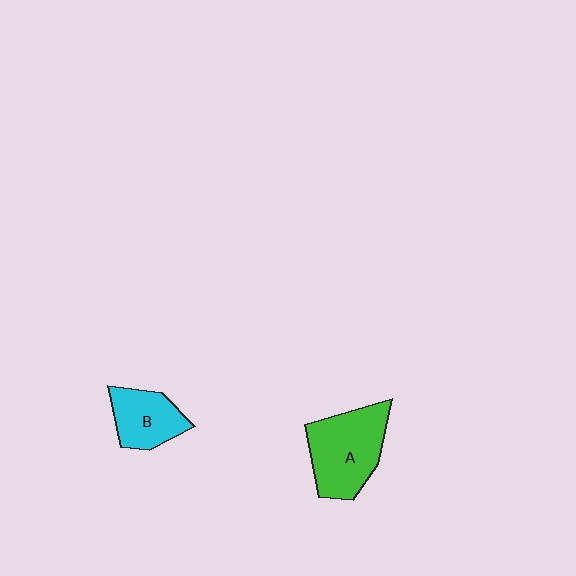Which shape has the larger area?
Shape A (green).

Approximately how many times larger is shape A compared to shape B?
Approximately 1.6 times.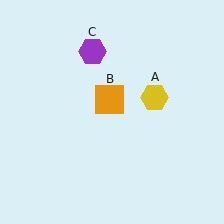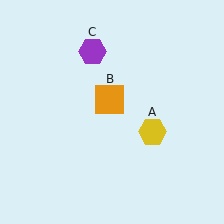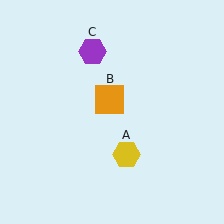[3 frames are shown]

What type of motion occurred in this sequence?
The yellow hexagon (object A) rotated clockwise around the center of the scene.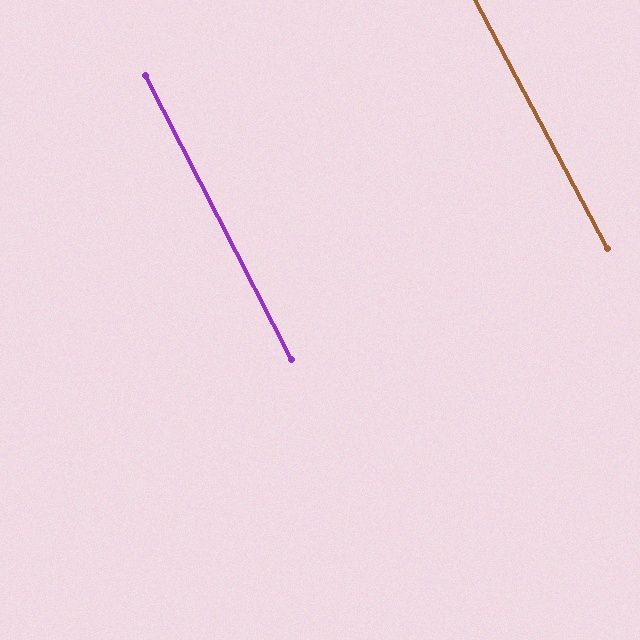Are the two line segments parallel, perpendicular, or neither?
Parallel — their directions differ by only 0.7°.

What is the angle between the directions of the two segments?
Approximately 1 degree.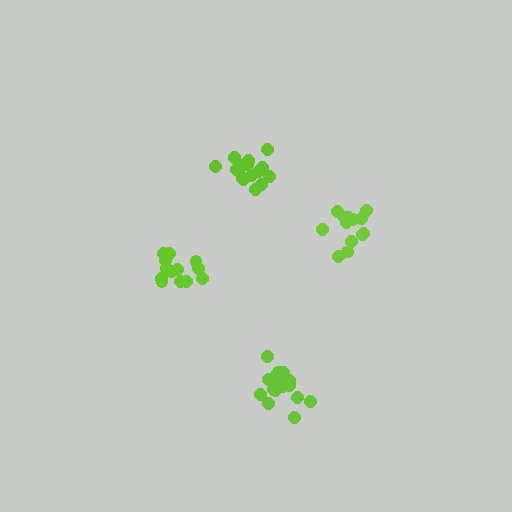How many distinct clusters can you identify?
There are 4 distinct clusters.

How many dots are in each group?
Group 1: 18 dots, Group 2: 13 dots, Group 3: 14 dots, Group 4: 16 dots (61 total).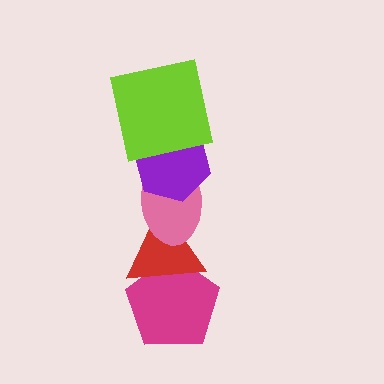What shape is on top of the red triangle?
The pink ellipse is on top of the red triangle.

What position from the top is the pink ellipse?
The pink ellipse is 3rd from the top.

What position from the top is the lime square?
The lime square is 1st from the top.